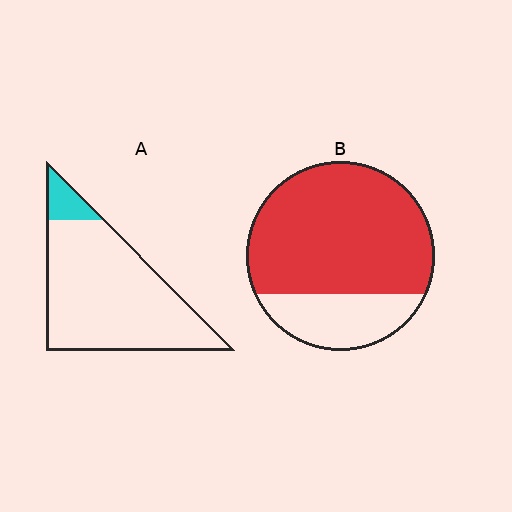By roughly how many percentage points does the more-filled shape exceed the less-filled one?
By roughly 65 percentage points (B over A).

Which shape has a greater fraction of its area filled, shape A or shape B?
Shape B.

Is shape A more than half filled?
No.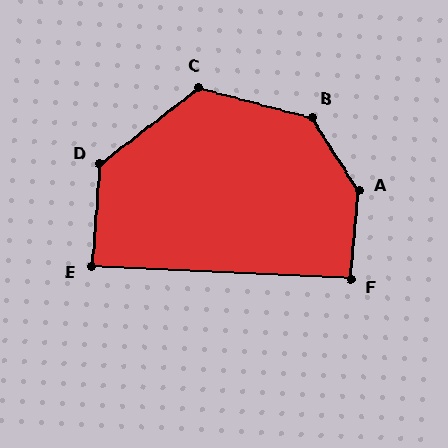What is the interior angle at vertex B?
Approximately 137 degrees (obtuse).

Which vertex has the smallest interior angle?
E, at approximately 89 degrees.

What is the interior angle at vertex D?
Approximately 131 degrees (obtuse).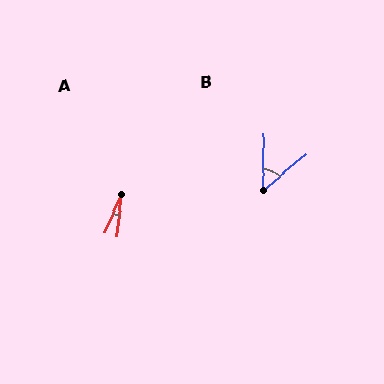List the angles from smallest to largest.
A (16°), B (49°).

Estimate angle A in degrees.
Approximately 16 degrees.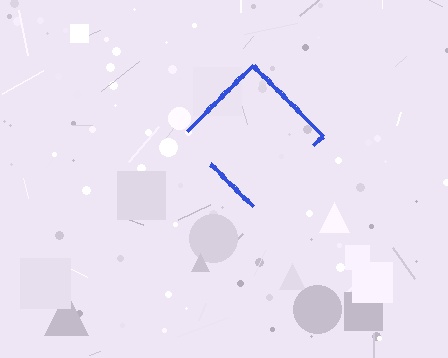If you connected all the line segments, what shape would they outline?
They would outline a diamond.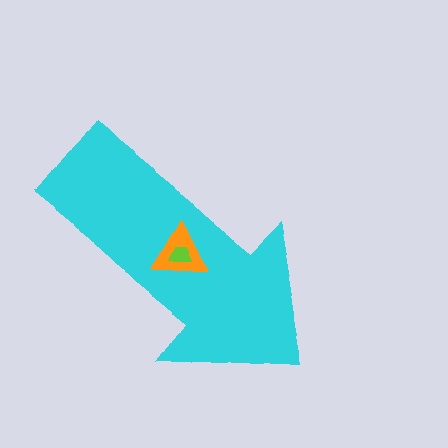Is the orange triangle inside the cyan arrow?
Yes.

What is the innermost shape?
The lime trapezoid.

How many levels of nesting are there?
3.